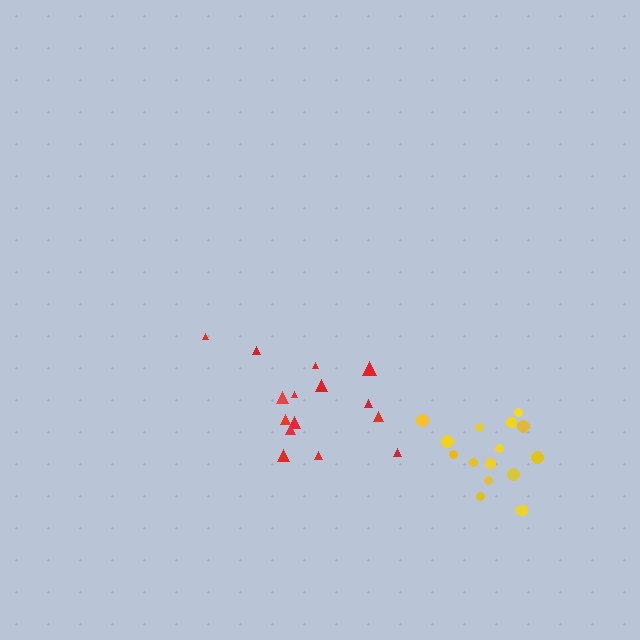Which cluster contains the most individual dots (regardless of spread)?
Yellow (16).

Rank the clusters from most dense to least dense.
yellow, red.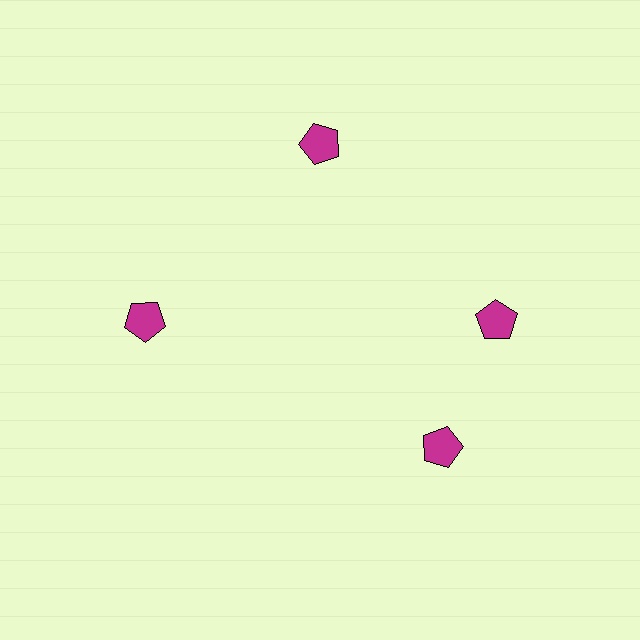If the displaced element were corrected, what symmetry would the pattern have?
It would have 4-fold rotational symmetry — the pattern would map onto itself every 90 degrees.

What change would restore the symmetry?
The symmetry would be restored by rotating it back into even spacing with its neighbors so that all 4 pentagons sit at equal angles and equal distance from the center.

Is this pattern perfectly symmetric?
No. The 4 magenta pentagons are arranged in a ring, but one element near the 6 o'clock position is rotated out of alignment along the ring, breaking the 4-fold rotational symmetry.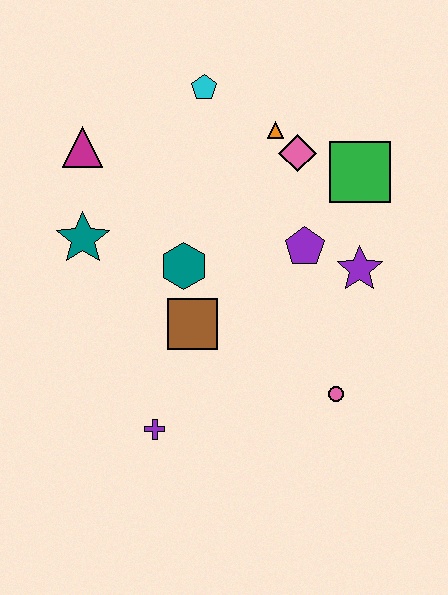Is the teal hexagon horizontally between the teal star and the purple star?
Yes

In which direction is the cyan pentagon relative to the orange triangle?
The cyan pentagon is to the left of the orange triangle.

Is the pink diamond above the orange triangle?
No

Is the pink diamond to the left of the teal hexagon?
No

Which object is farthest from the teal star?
The pink circle is farthest from the teal star.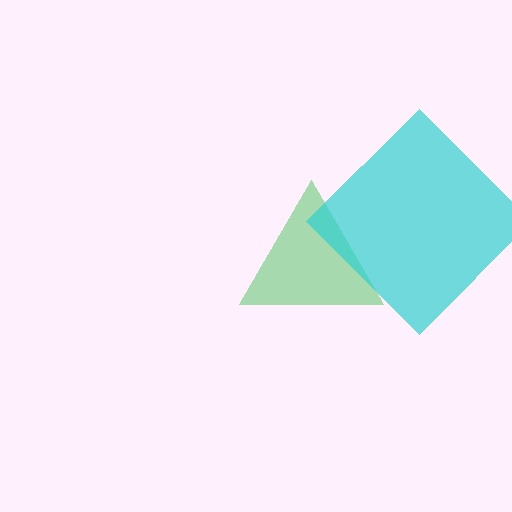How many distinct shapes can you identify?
There are 2 distinct shapes: a green triangle, a cyan diamond.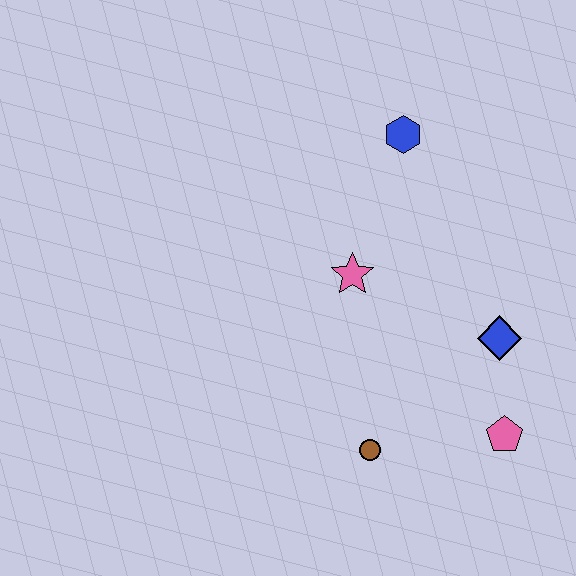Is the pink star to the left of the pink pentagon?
Yes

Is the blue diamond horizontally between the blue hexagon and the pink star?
No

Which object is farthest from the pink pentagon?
The blue hexagon is farthest from the pink pentagon.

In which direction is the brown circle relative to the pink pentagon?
The brown circle is to the left of the pink pentagon.